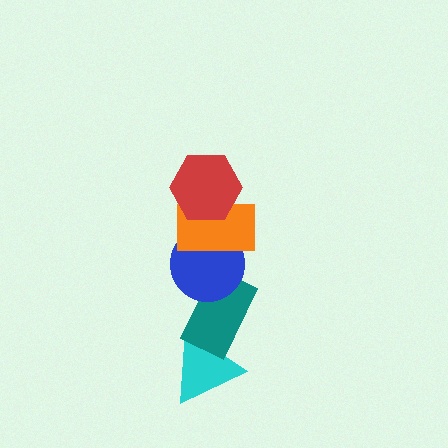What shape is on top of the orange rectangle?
The red hexagon is on top of the orange rectangle.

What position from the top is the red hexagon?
The red hexagon is 1st from the top.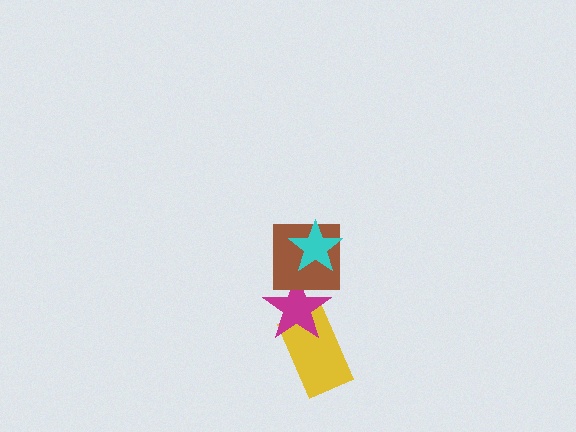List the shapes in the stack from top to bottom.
From top to bottom: the cyan star, the brown square, the magenta star, the yellow rectangle.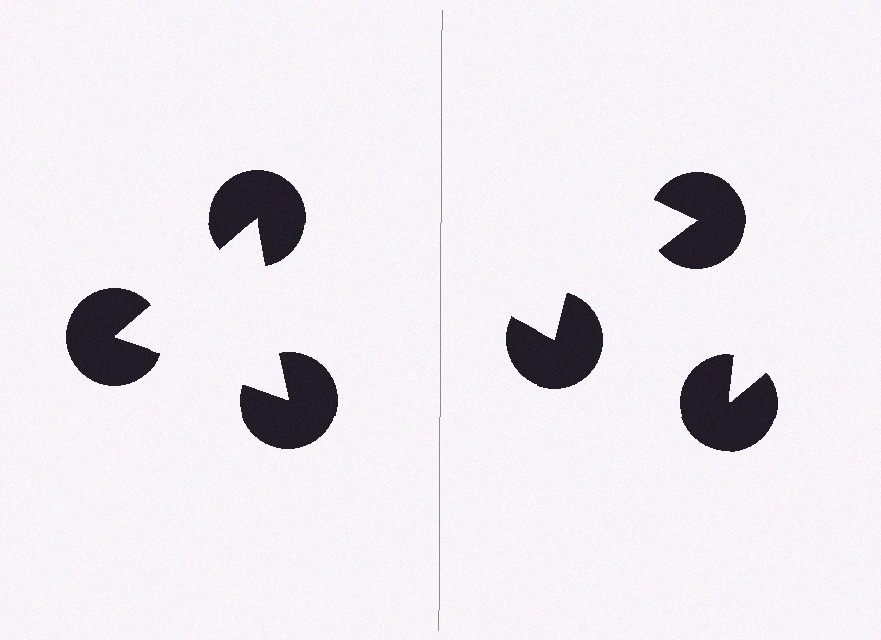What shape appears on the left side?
An illusory triangle.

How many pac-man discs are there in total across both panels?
6 — 3 on each side.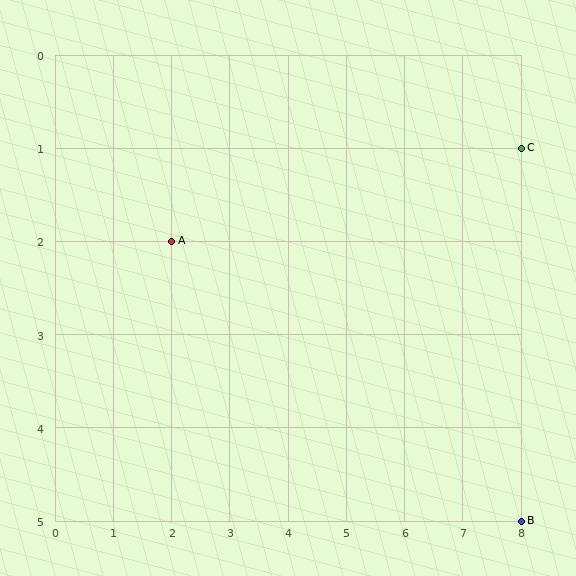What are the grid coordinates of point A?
Point A is at grid coordinates (2, 2).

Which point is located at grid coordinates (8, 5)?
Point B is at (8, 5).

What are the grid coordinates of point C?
Point C is at grid coordinates (8, 1).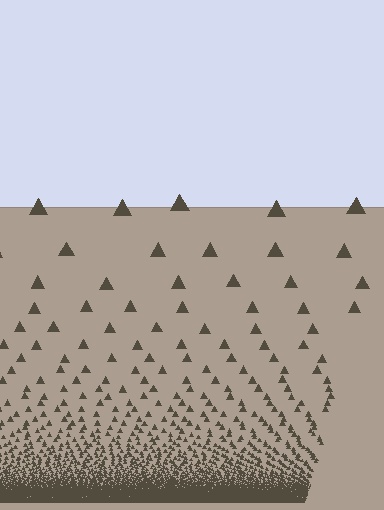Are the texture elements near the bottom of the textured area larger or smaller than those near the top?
Smaller. The gradient is inverted — elements near the bottom are smaller and denser.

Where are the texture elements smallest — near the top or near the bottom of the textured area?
Near the bottom.